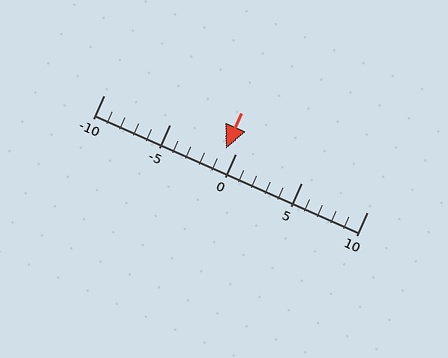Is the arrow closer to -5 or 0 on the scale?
The arrow is closer to 0.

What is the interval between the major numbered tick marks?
The major tick marks are spaced 5 units apart.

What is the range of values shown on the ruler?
The ruler shows values from -10 to 10.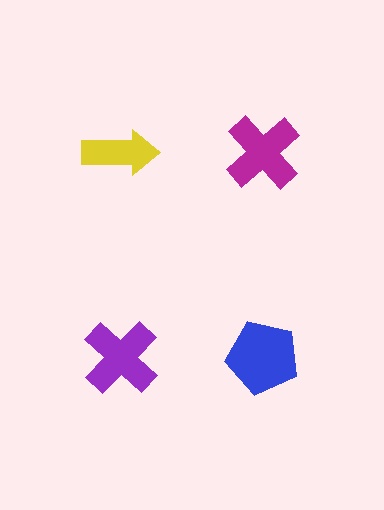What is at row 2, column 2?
A blue pentagon.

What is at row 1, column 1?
A yellow arrow.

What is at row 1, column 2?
A magenta cross.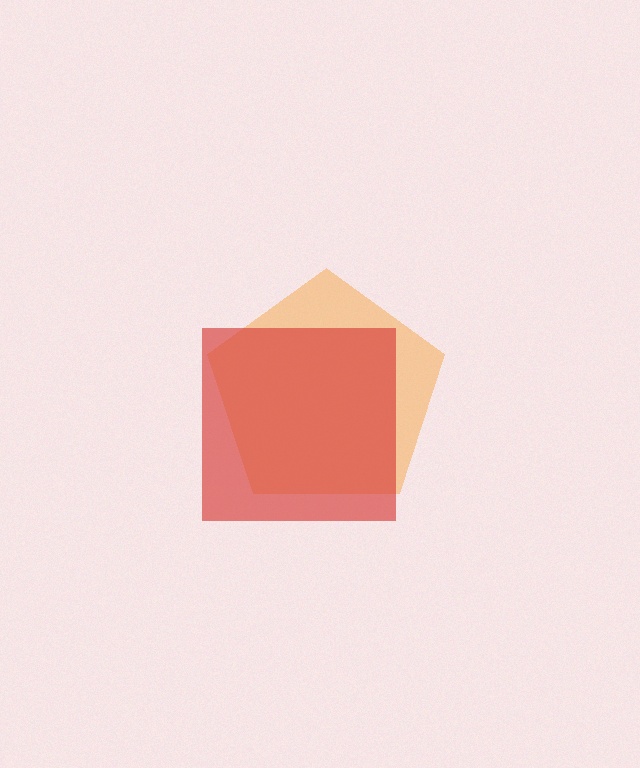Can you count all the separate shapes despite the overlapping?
Yes, there are 2 separate shapes.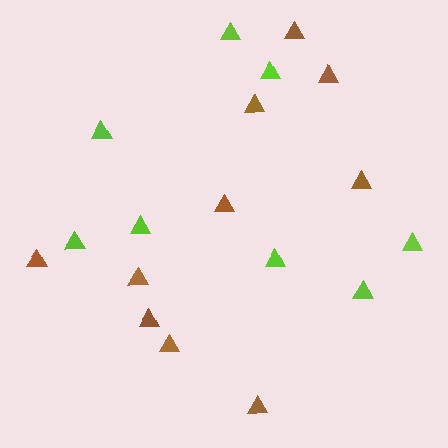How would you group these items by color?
There are 2 groups: one group of lime triangles (8) and one group of brown triangles (10).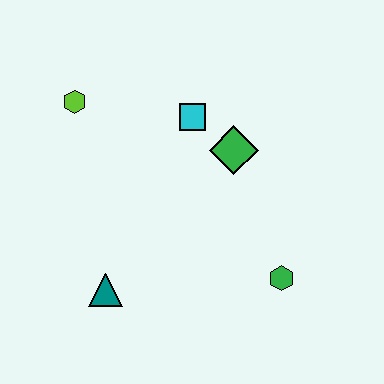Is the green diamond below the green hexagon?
No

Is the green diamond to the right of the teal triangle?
Yes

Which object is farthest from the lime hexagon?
The green hexagon is farthest from the lime hexagon.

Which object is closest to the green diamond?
The cyan square is closest to the green diamond.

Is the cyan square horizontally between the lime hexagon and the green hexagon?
Yes